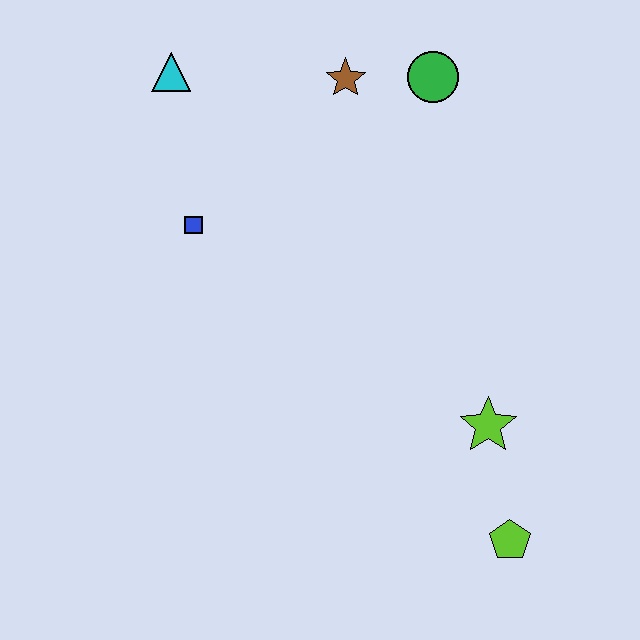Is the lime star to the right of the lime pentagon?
No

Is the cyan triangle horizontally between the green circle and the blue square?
No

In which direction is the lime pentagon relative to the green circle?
The lime pentagon is below the green circle.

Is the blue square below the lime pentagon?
No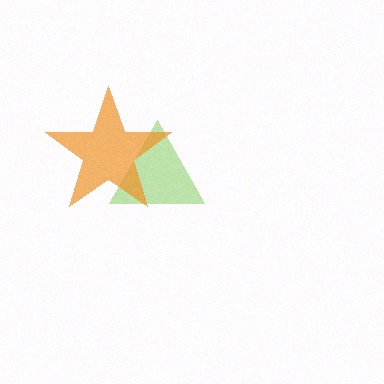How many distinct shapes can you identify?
There are 2 distinct shapes: a lime triangle, an orange star.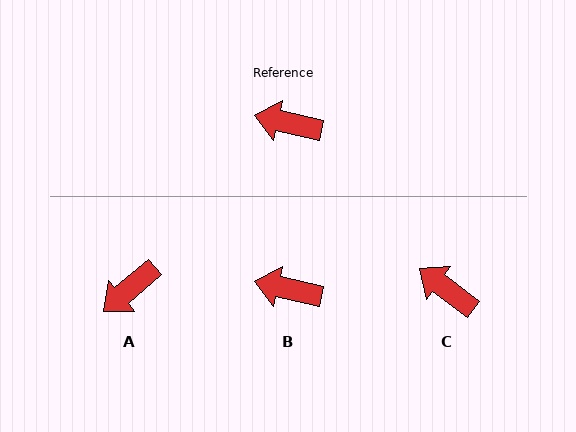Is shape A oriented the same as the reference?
No, it is off by about 53 degrees.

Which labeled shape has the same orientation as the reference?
B.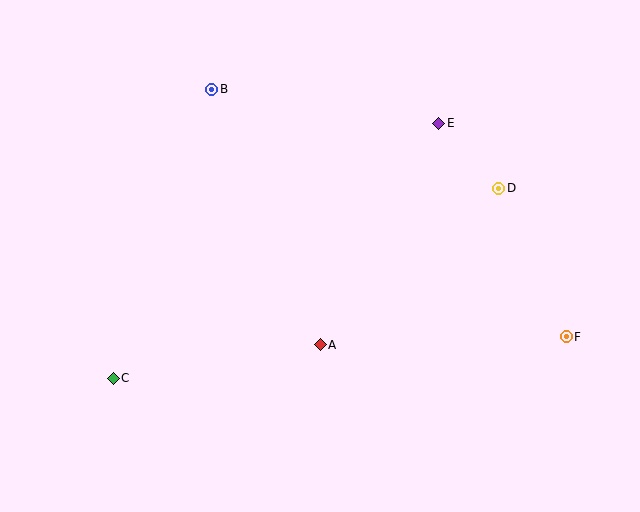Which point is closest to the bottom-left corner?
Point C is closest to the bottom-left corner.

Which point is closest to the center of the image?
Point A at (320, 345) is closest to the center.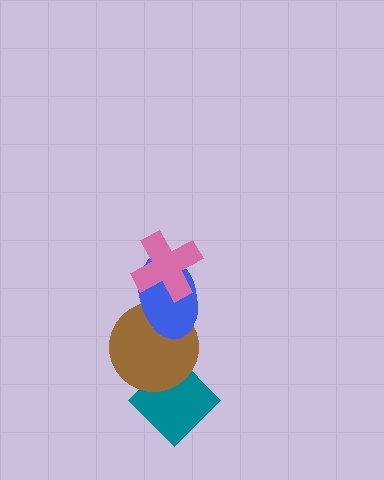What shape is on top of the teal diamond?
The brown circle is on top of the teal diamond.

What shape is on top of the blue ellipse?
The pink cross is on top of the blue ellipse.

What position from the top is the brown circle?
The brown circle is 3rd from the top.